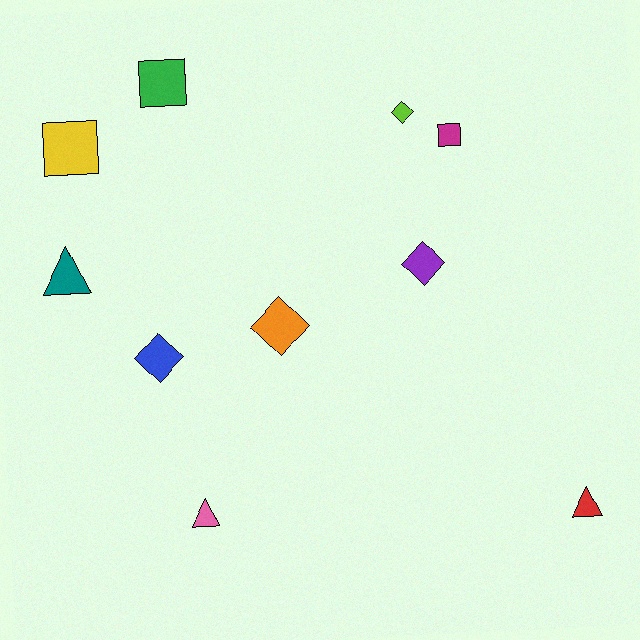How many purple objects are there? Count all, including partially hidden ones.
There is 1 purple object.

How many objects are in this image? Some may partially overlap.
There are 10 objects.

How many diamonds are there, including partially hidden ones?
There are 4 diamonds.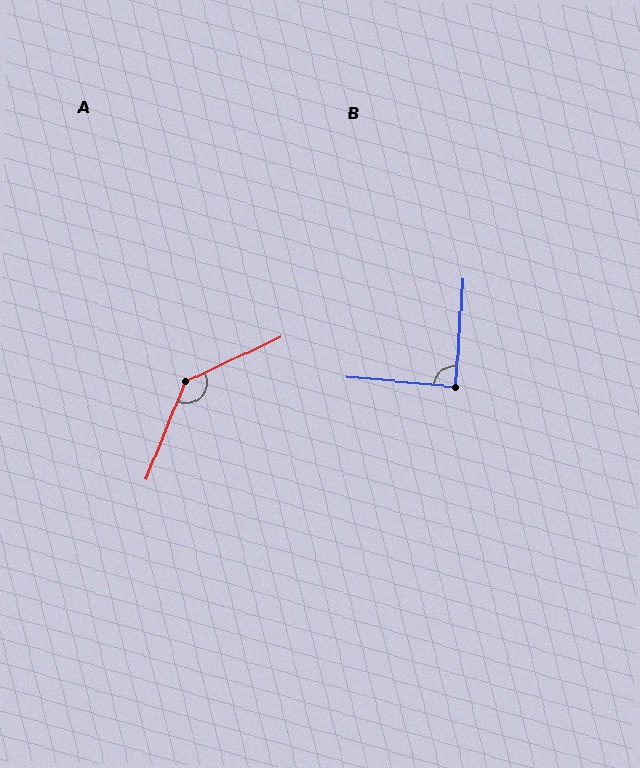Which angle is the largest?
A, at approximately 137 degrees.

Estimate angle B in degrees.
Approximately 88 degrees.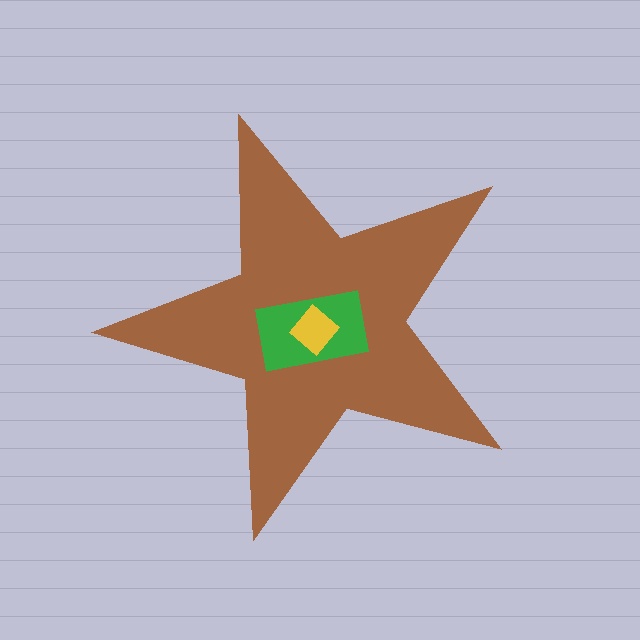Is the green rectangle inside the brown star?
Yes.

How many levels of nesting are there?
3.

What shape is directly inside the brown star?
The green rectangle.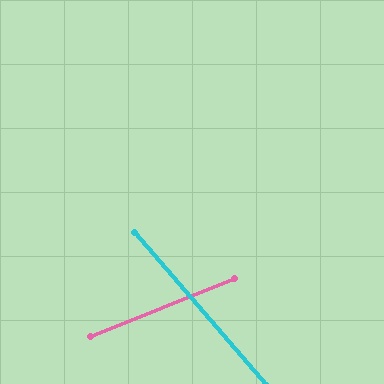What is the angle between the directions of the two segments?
Approximately 71 degrees.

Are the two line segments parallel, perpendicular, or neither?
Neither parallel nor perpendicular — they differ by about 71°.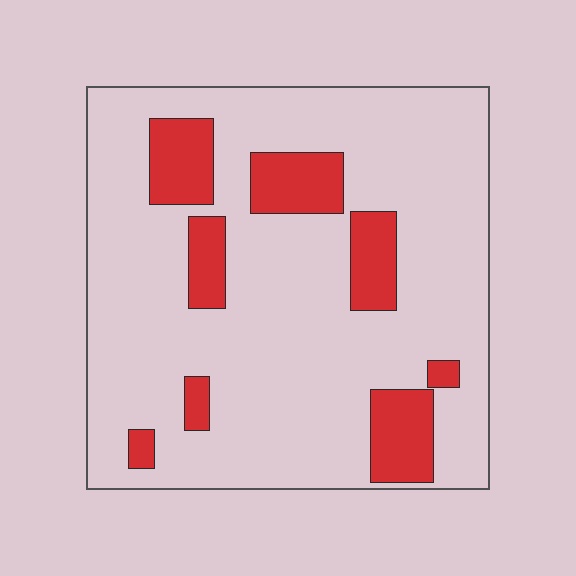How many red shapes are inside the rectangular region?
8.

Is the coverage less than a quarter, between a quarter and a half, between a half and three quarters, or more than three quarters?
Less than a quarter.